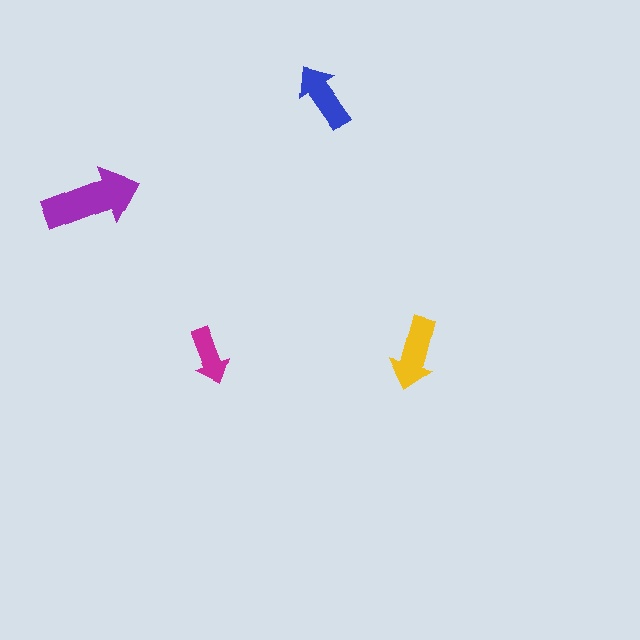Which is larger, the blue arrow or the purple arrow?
The purple one.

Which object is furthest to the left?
The purple arrow is leftmost.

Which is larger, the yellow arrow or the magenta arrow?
The yellow one.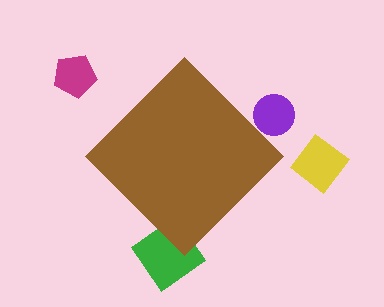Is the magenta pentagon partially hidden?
No, the magenta pentagon is fully visible.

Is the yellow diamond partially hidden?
No, the yellow diamond is fully visible.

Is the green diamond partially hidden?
Yes, the green diamond is partially hidden behind the brown diamond.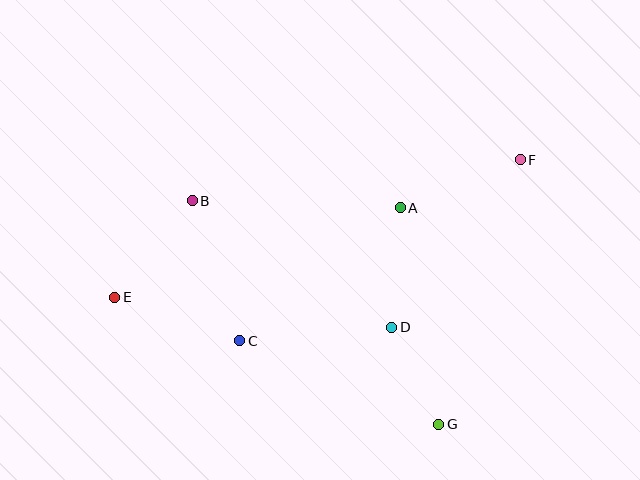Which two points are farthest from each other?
Points E and F are farthest from each other.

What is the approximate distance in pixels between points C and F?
The distance between C and F is approximately 334 pixels.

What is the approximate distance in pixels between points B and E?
The distance between B and E is approximately 124 pixels.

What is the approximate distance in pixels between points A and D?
The distance between A and D is approximately 120 pixels.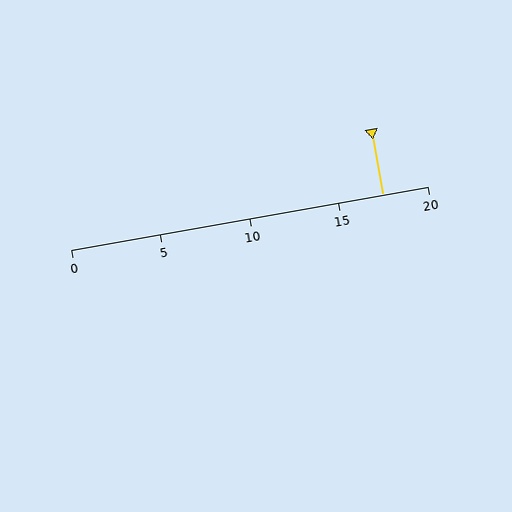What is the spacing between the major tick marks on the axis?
The major ticks are spaced 5 apart.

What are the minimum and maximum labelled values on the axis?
The axis runs from 0 to 20.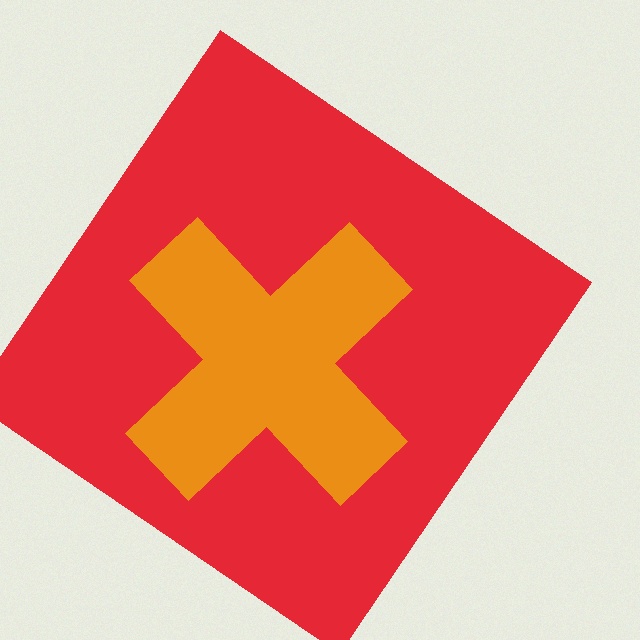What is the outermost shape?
The red diamond.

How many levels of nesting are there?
2.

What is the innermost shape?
The orange cross.